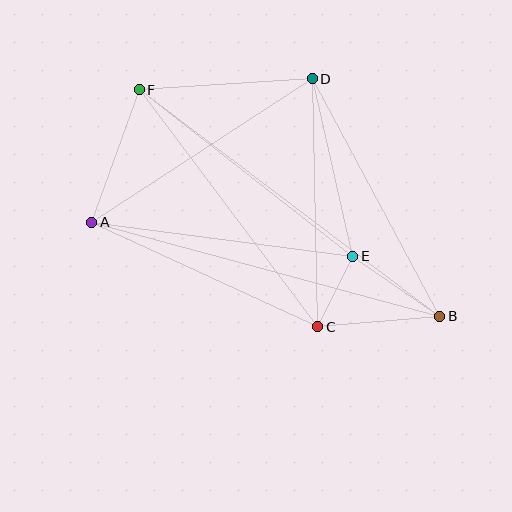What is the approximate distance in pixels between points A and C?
The distance between A and C is approximately 249 pixels.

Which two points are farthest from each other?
Points B and F are farthest from each other.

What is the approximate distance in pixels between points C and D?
The distance between C and D is approximately 248 pixels.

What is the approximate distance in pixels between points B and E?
The distance between B and E is approximately 106 pixels.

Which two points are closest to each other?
Points C and E are closest to each other.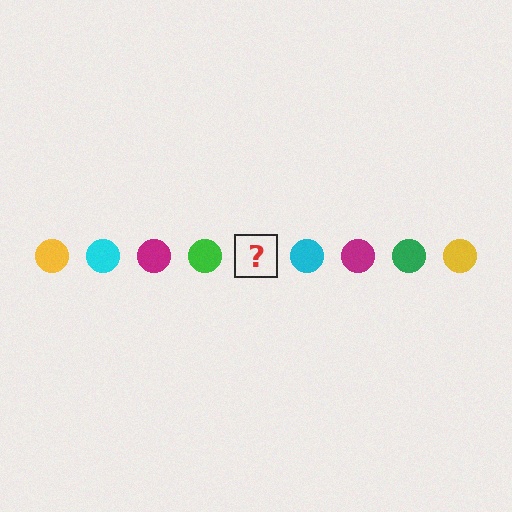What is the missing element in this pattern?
The missing element is a yellow circle.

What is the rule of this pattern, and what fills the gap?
The rule is that the pattern cycles through yellow, cyan, magenta, green circles. The gap should be filled with a yellow circle.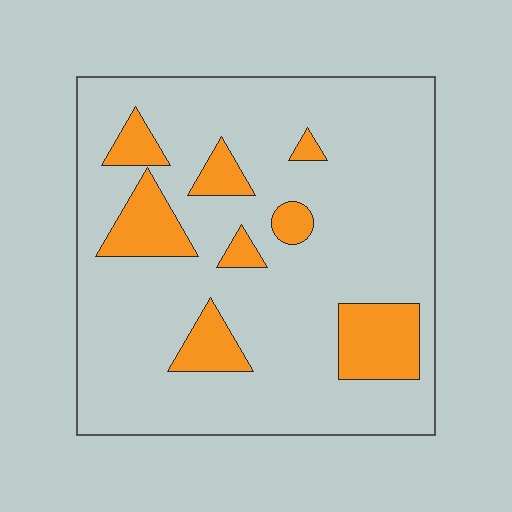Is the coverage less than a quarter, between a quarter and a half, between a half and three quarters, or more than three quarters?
Less than a quarter.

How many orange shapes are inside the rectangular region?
8.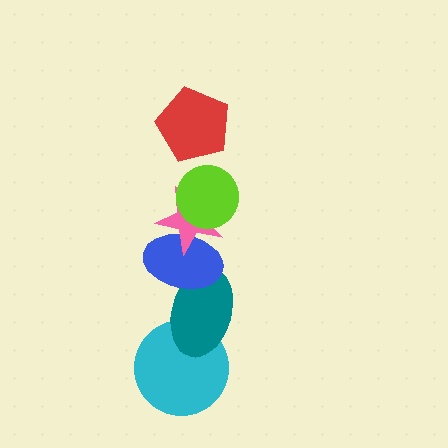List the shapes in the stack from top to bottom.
From top to bottom: the red pentagon, the lime circle, the pink star, the blue ellipse, the teal ellipse, the cyan circle.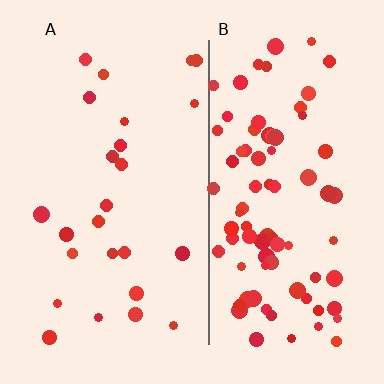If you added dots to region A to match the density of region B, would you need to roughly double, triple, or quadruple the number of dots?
Approximately triple.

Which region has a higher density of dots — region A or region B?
B (the right).